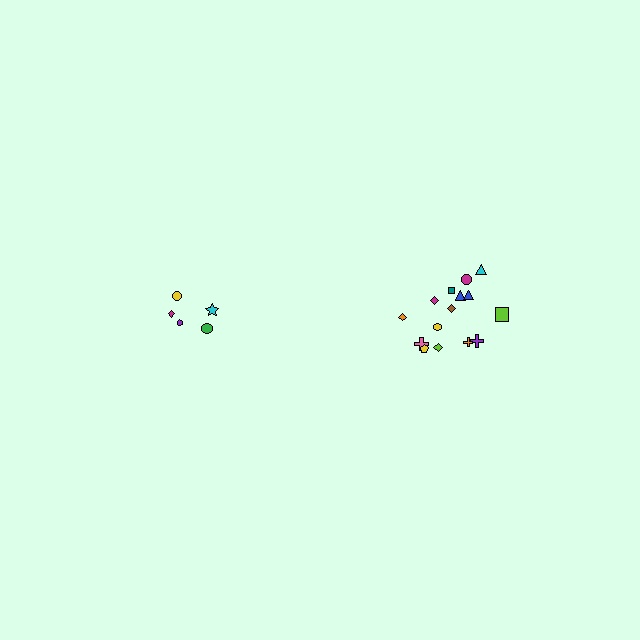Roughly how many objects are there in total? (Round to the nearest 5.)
Roughly 20 objects in total.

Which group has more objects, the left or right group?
The right group.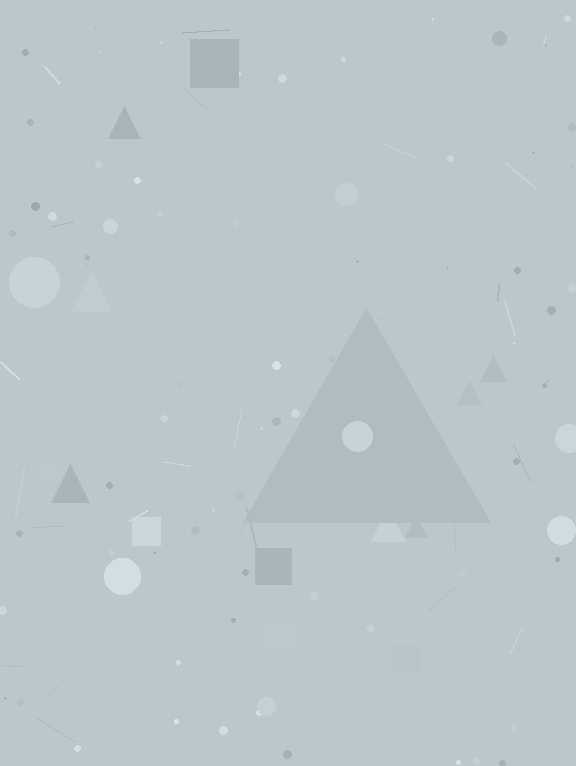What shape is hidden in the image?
A triangle is hidden in the image.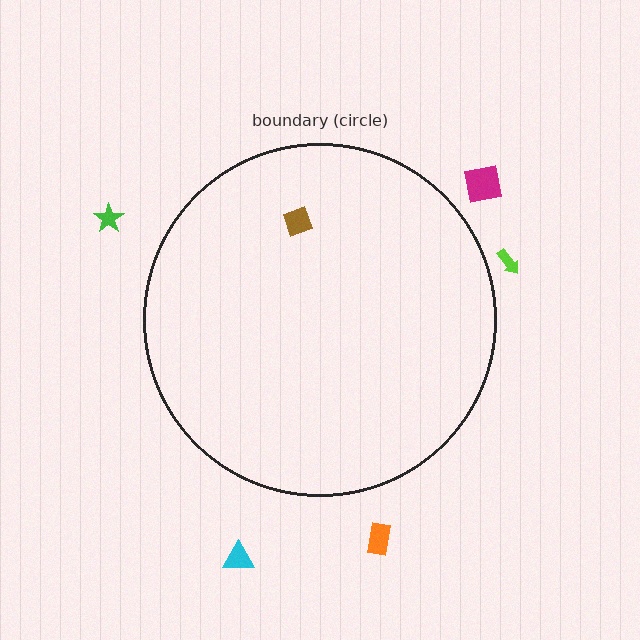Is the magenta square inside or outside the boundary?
Outside.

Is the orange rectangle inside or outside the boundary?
Outside.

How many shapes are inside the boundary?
1 inside, 5 outside.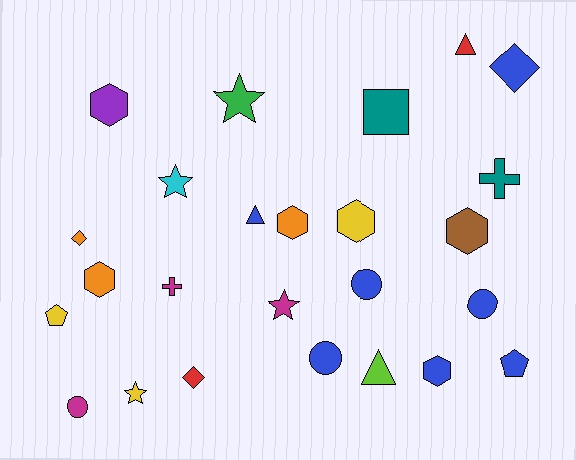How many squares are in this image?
There is 1 square.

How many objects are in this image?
There are 25 objects.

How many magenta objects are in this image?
There are 3 magenta objects.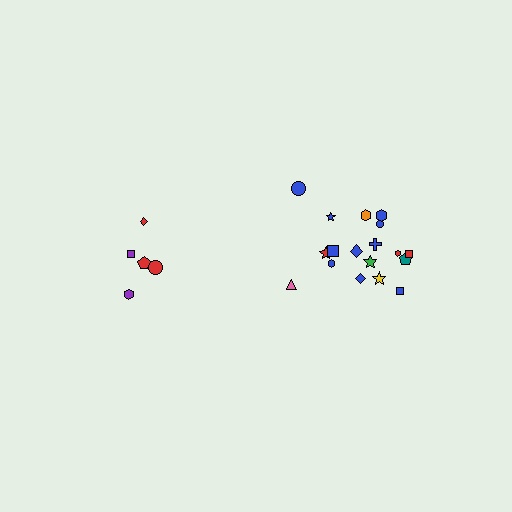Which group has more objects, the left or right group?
The right group.